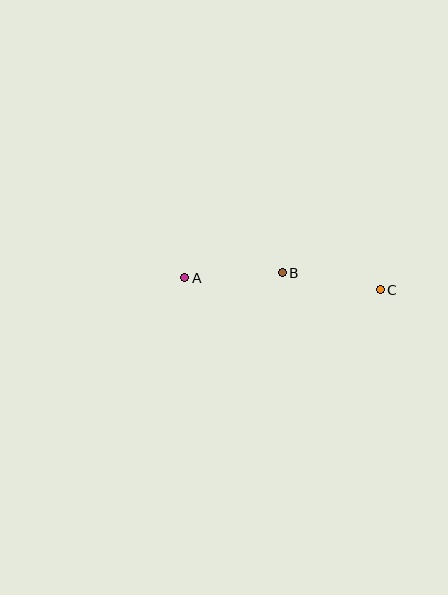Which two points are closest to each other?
Points A and B are closest to each other.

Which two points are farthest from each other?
Points A and C are farthest from each other.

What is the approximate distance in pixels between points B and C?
The distance between B and C is approximately 100 pixels.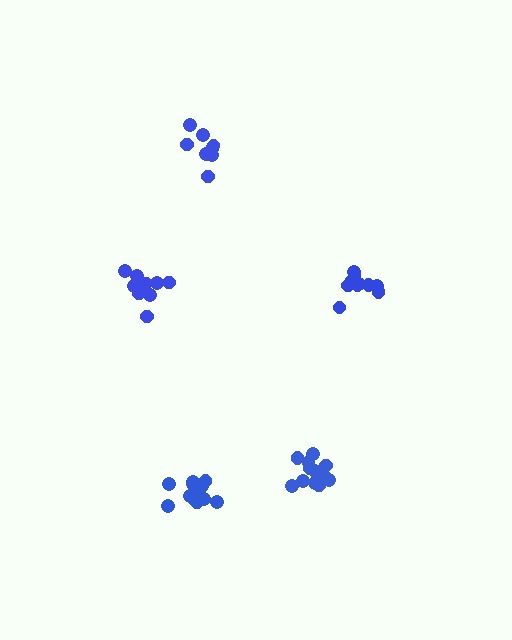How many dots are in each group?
Group 1: 11 dots, Group 2: 12 dots, Group 3: 10 dots, Group 4: 8 dots, Group 5: 12 dots (53 total).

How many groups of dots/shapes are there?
There are 5 groups.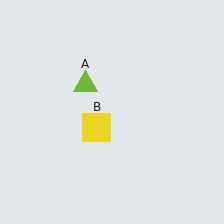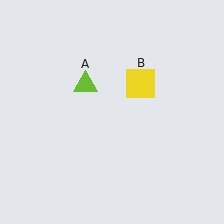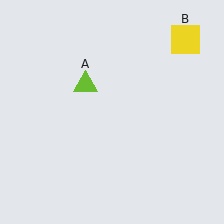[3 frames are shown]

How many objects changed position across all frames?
1 object changed position: yellow square (object B).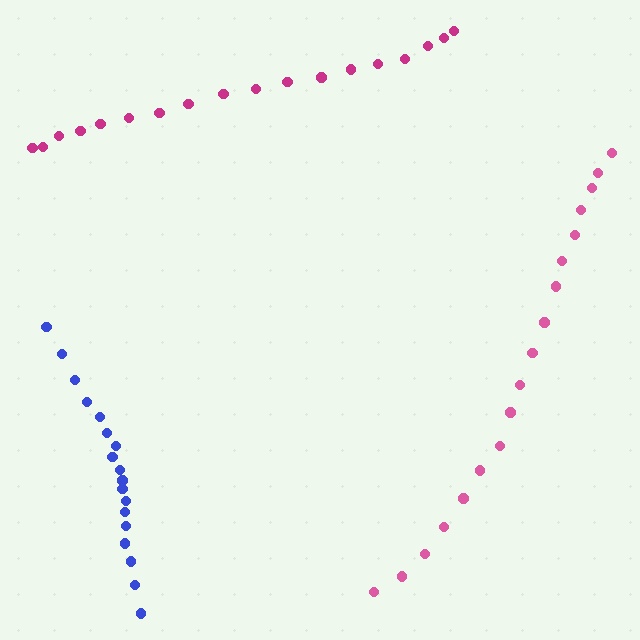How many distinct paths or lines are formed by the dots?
There are 3 distinct paths.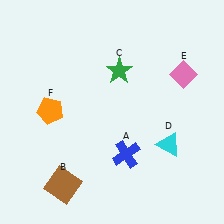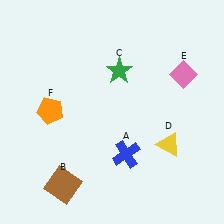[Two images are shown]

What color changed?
The triangle (D) changed from cyan in Image 1 to yellow in Image 2.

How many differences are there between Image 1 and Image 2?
There is 1 difference between the two images.